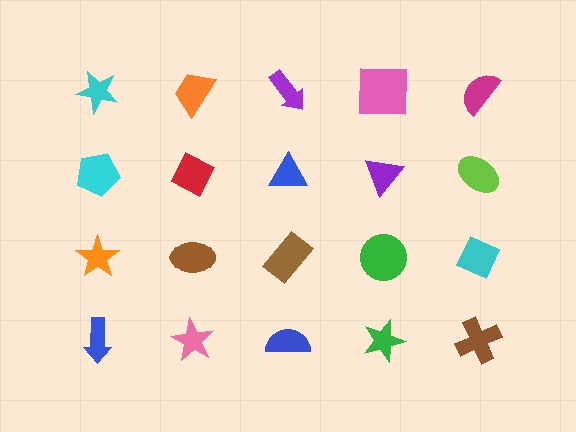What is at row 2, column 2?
A red diamond.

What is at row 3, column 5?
A cyan diamond.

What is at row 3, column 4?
A green circle.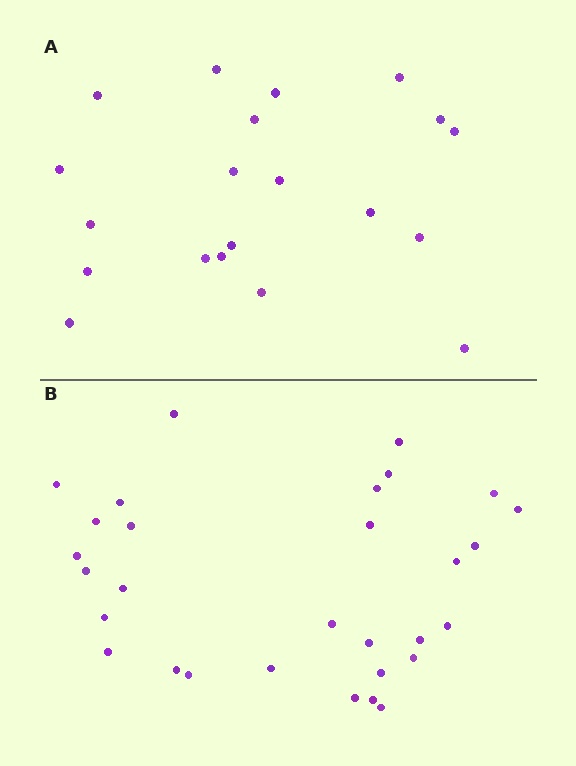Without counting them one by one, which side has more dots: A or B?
Region B (the bottom region) has more dots.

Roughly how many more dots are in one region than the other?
Region B has roughly 10 or so more dots than region A.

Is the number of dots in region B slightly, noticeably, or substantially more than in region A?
Region B has substantially more. The ratio is roughly 1.5 to 1.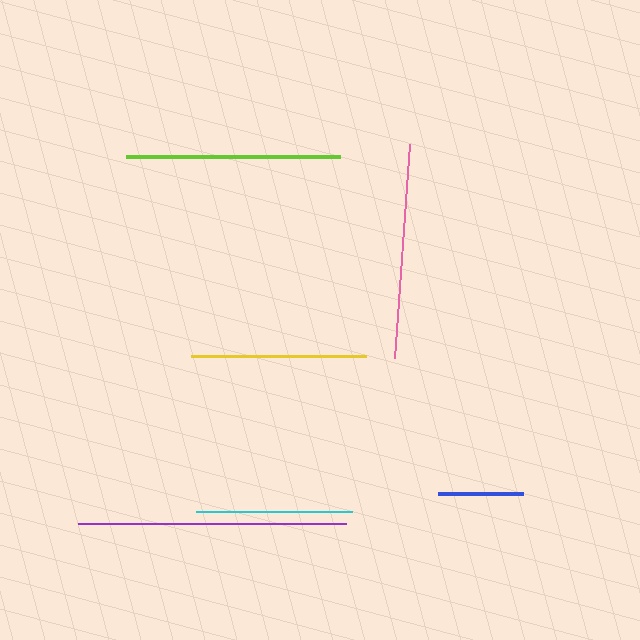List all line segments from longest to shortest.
From longest to shortest: purple, pink, lime, yellow, cyan, blue.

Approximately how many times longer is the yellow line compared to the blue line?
The yellow line is approximately 2.0 times the length of the blue line.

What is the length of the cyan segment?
The cyan segment is approximately 156 pixels long.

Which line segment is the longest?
The purple line is the longest at approximately 268 pixels.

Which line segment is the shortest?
The blue line is the shortest at approximately 86 pixels.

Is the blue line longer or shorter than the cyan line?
The cyan line is longer than the blue line.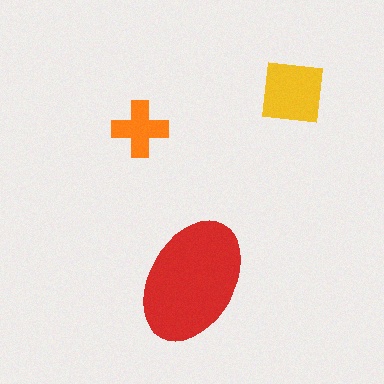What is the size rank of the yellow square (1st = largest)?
2nd.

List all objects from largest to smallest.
The red ellipse, the yellow square, the orange cross.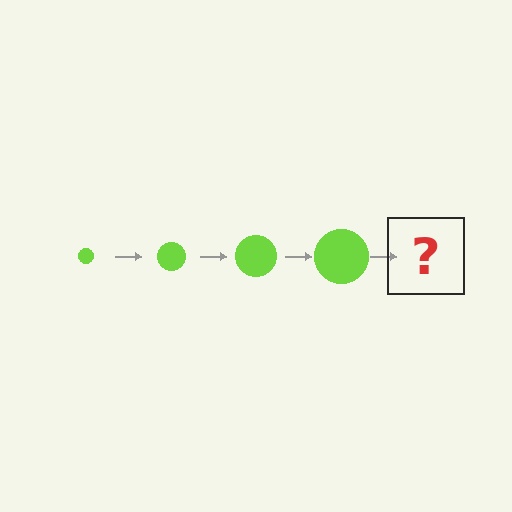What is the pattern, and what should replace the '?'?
The pattern is that the circle gets progressively larger each step. The '?' should be a lime circle, larger than the previous one.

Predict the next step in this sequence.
The next step is a lime circle, larger than the previous one.